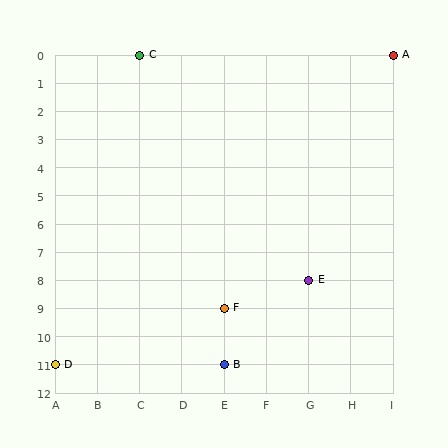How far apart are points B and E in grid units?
Points B and E are 2 columns and 3 rows apart (about 3.6 grid units diagonally).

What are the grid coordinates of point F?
Point F is at grid coordinates (E, 9).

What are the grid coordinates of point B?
Point B is at grid coordinates (E, 11).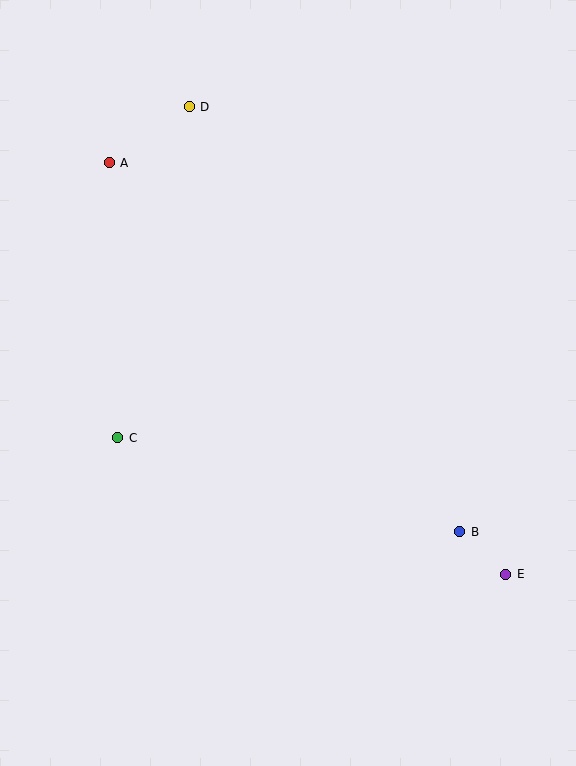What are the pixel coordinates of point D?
Point D is at (189, 107).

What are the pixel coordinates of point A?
Point A is at (109, 163).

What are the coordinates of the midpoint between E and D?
The midpoint between E and D is at (347, 340).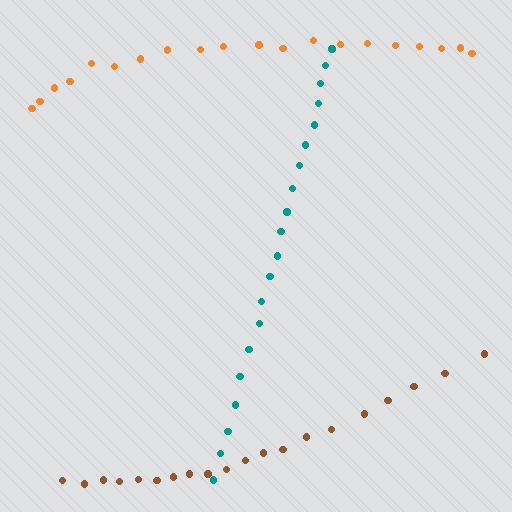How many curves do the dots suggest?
There are 3 distinct paths.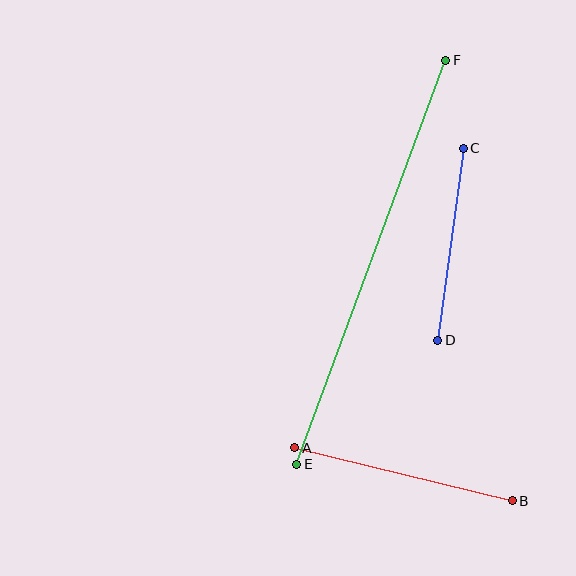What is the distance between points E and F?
The distance is approximately 431 pixels.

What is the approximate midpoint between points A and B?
The midpoint is at approximately (404, 474) pixels.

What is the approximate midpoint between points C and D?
The midpoint is at approximately (450, 244) pixels.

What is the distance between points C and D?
The distance is approximately 194 pixels.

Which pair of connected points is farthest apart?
Points E and F are farthest apart.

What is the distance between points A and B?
The distance is approximately 224 pixels.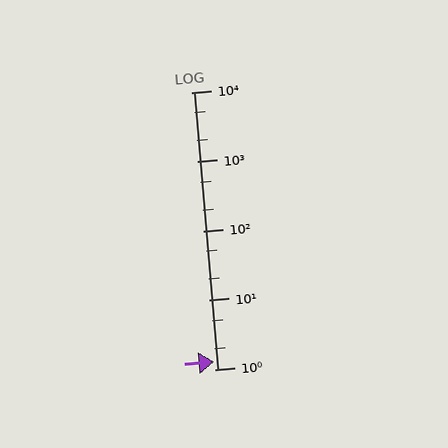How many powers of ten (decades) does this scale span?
The scale spans 4 decades, from 1 to 10000.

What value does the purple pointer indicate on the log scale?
The pointer indicates approximately 1.3.